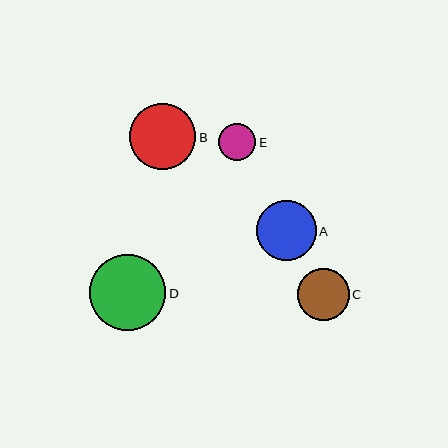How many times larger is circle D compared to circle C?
Circle D is approximately 1.5 times the size of circle C.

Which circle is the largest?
Circle D is the largest with a size of approximately 76 pixels.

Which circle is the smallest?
Circle E is the smallest with a size of approximately 37 pixels.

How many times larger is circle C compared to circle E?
Circle C is approximately 1.4 times the size of circle E.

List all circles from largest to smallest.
From largest to smallest: D, B, A, C, E.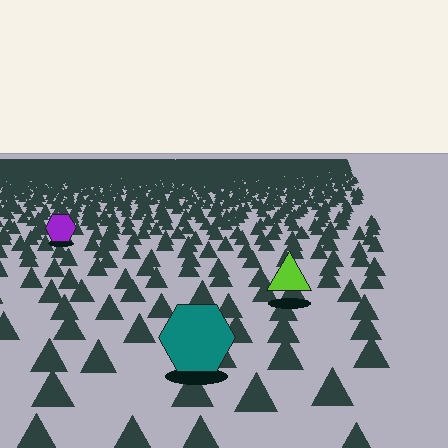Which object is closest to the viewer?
The teal hexagon is closest. The texture marks near it are larger and more spread out.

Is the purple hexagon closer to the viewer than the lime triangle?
No. The lime triangle is closer — you can tell from the texture gradient: the ground texture is coarser near it.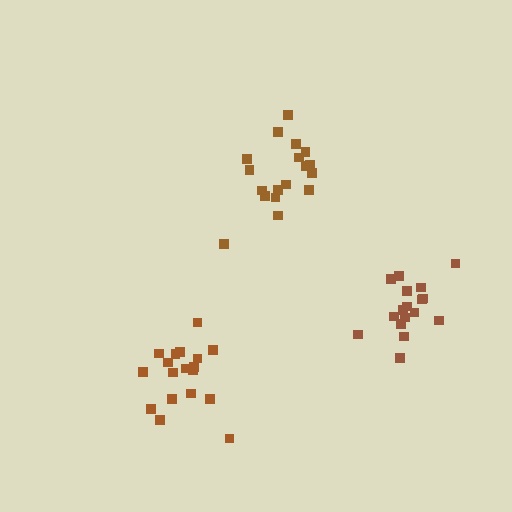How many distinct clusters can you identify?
There are 3 distinct clusters.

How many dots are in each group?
Group 1: 18 dots, Group 2: 18 dots, Group 3: 17 dots (53 total).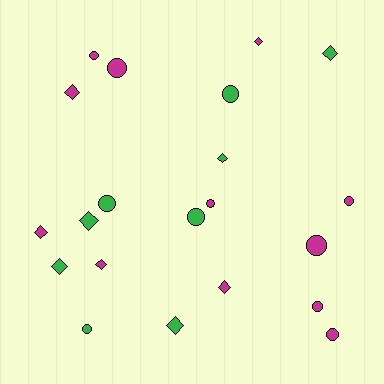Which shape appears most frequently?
Circle, with 11 objects.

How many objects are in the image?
There are 21 objects.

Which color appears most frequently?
Magenta, with 12 objects.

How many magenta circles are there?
There are 7 magenta circles.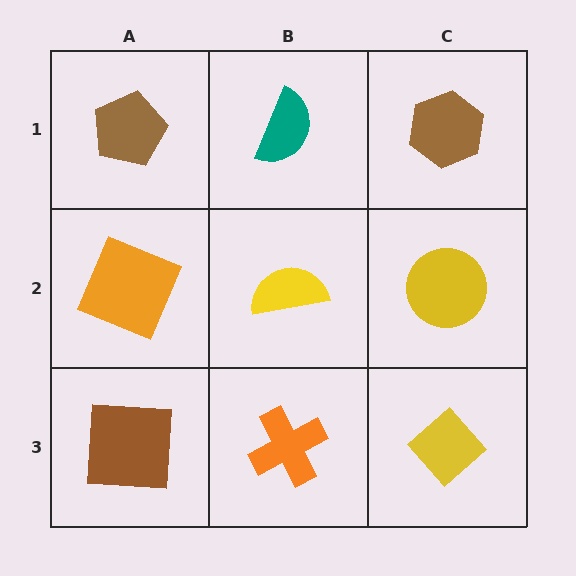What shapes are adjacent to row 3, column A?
An orange square (row 2, column A), an orange cross (row 3, column B).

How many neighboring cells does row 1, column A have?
2.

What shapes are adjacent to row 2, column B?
A teal semicircle (row 1, column B), an orange cross (row 3, column B), an orange square (row 2, column A), a yellow circle (row 2, column C).